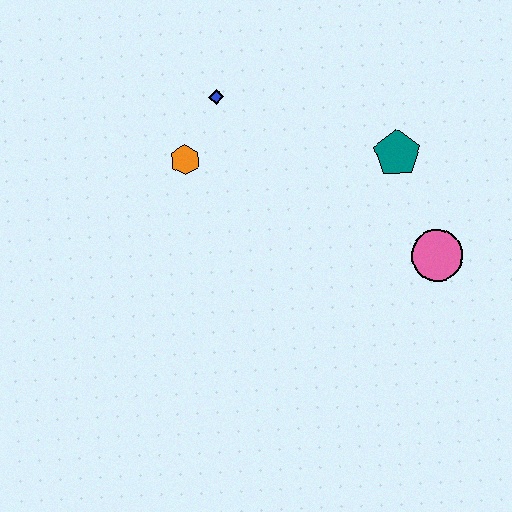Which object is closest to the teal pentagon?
The pink circle is closest to the teal pentagon.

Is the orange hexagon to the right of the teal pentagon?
No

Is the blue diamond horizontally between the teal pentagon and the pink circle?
No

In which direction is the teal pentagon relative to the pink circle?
The teal pentagon is above the pink circle.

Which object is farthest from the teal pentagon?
The orange hexagon is farthest from the teal pentagon.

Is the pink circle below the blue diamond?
Yes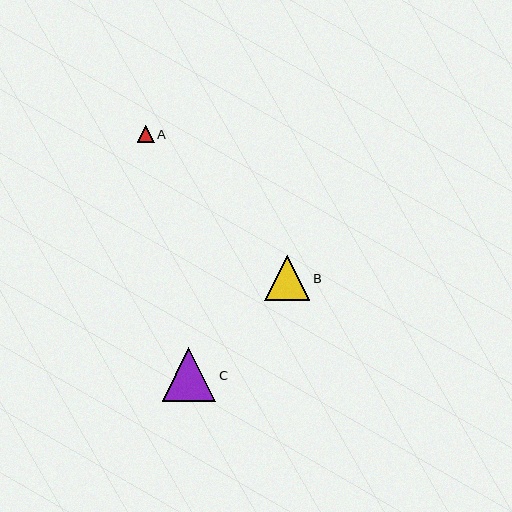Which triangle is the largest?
Triangle C is the largest with a size of approximately 53 pixels.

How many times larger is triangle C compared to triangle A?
Triangle C is approximately 3.1 times the size of triangle A.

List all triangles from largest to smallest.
From largest to smallest: C, B, A.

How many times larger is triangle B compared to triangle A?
Triangle B is approximately 2.6 times the size of triangle A.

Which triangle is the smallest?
Triangle A is the smallest with a size of approximately 17 pixels.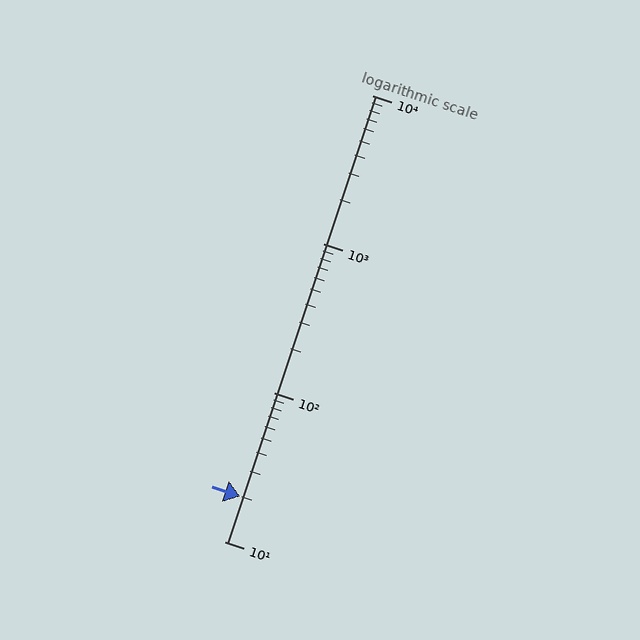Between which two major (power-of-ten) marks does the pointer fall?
The pointer is between 10 and 100.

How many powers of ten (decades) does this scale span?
The scale spans 3 decades, from 10 to 10000.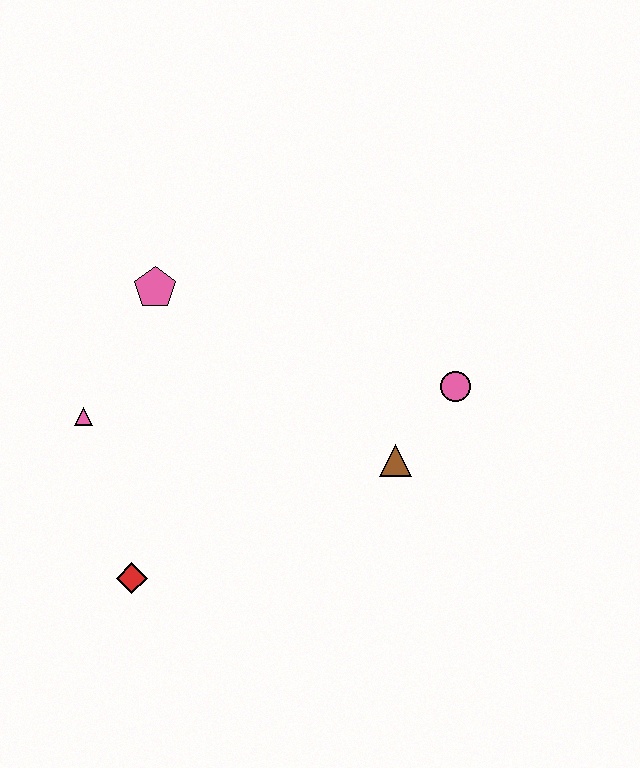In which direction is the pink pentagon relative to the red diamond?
The pink pentagon is above the red diamond.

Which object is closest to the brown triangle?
The pink circle is closest to the brown triangle.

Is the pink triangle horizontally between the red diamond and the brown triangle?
No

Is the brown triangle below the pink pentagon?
Yes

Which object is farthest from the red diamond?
The pink circle is farthest from the red diamond.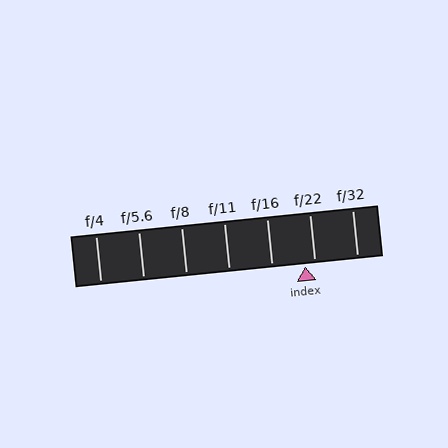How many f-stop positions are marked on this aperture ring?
There are 7 f-stop positions marked.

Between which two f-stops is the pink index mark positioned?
The index mark is between f/16 and f/22.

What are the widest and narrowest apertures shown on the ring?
The widest aperture shown is f/4 and the narrowest is f/32.